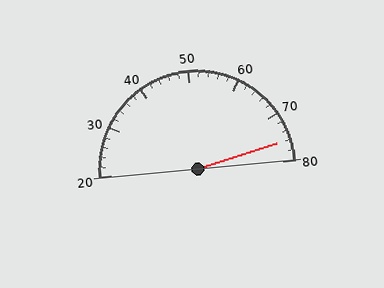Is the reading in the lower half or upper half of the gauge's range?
The reading is in the upper half of the range (20 to 80).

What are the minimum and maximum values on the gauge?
The gauge ranges from 20 to 80.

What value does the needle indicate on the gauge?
The needle indicates approximately 76.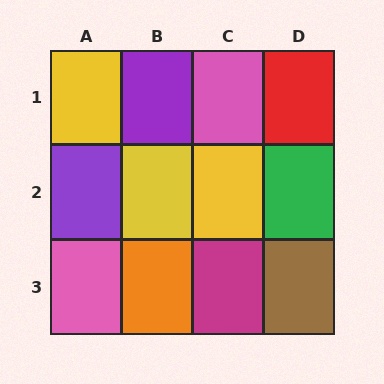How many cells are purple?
2 cells are purple.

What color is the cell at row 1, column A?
Yellow.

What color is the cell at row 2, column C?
Yellow.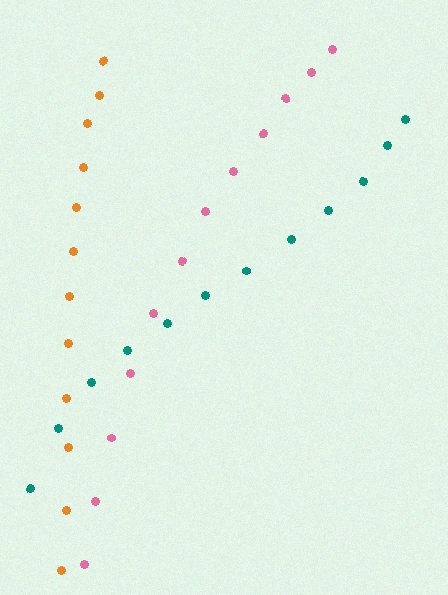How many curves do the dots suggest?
There are 3 distinct paths.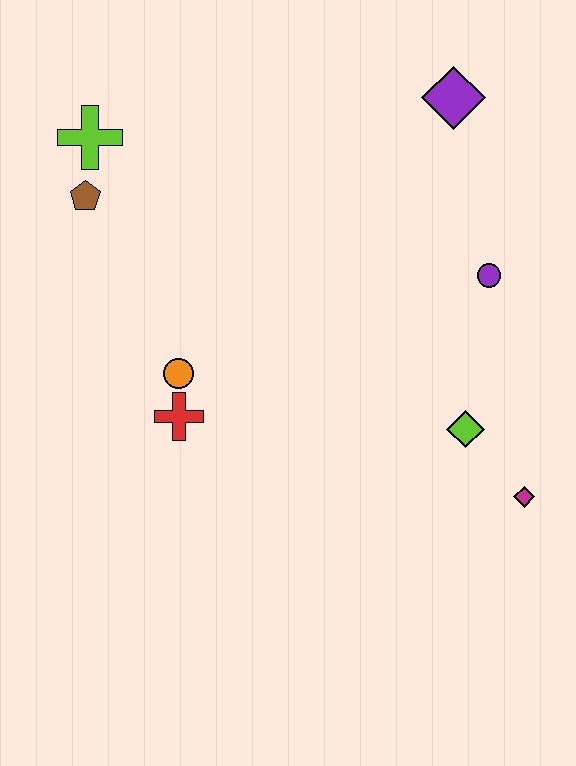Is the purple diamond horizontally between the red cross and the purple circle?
Yes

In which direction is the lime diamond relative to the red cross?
The lime diamond is to the right of the red cross.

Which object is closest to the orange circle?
The red cross is closest to the orange circle.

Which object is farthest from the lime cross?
The magenta diamond is farthest from the lime cross.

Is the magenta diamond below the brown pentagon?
Yes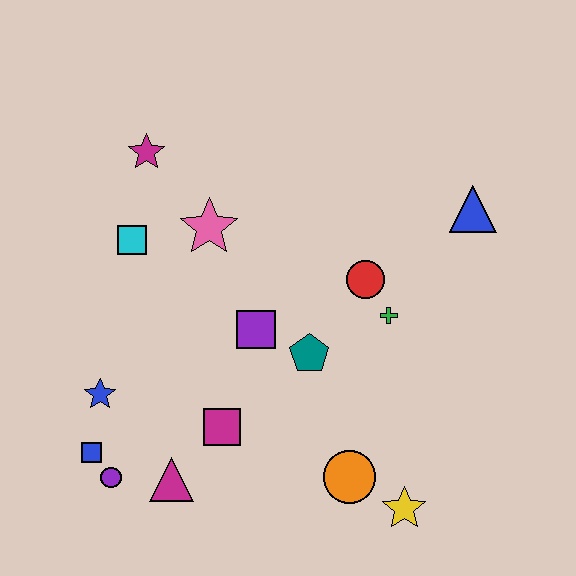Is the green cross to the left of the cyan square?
No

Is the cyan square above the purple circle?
Yes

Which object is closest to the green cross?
The red circle is closest to the green cross.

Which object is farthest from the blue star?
The blue triangle is farthest from the blue star.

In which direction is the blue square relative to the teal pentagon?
The blue square is to the left of the teal pentagon.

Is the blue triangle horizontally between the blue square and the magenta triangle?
No